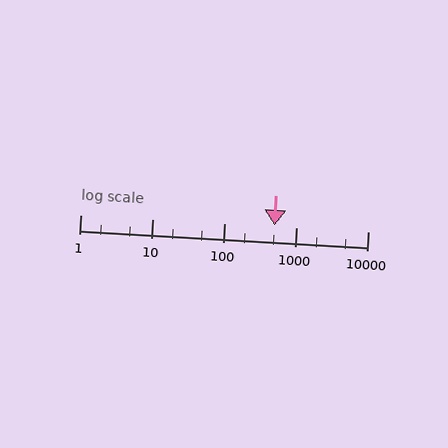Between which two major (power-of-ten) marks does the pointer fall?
The pointer is between 100 and 1000.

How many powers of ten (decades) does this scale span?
The scale spans 4 decades, from 1 to 10000.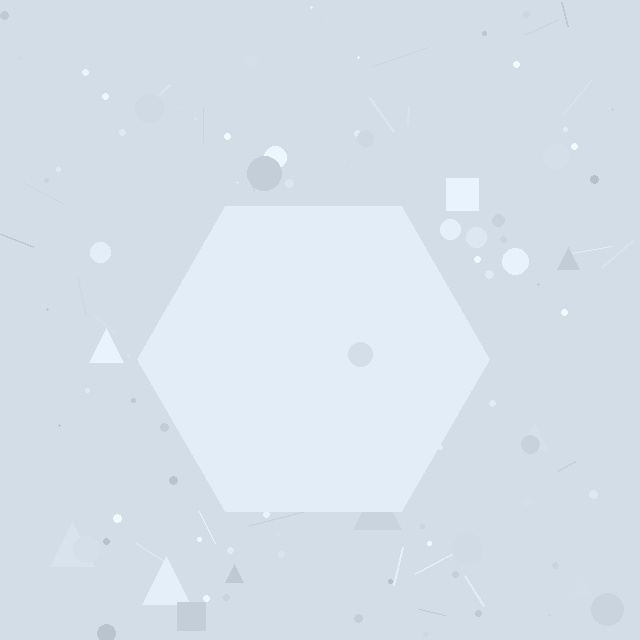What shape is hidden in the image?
A hexagon is hidden in the image.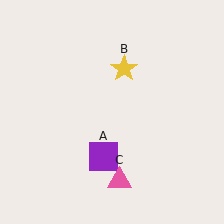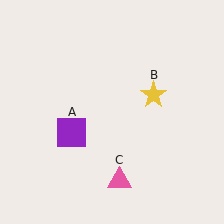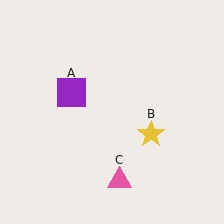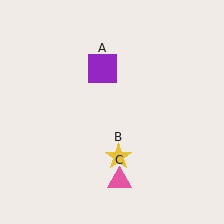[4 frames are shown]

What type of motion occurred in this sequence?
The purple square (object A), yellow star (object B) rotated clockwise around the center of the scene.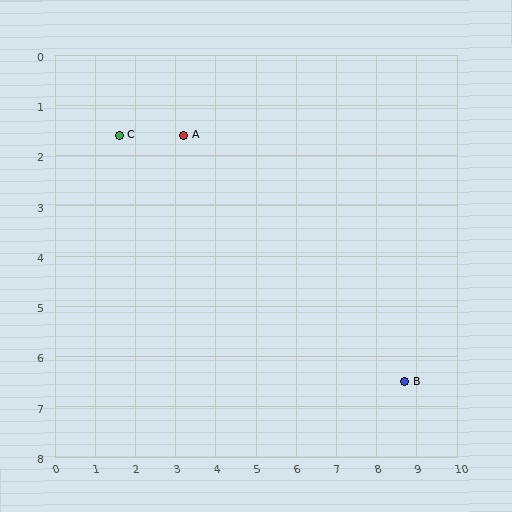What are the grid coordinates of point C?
Point C is at approximately (1.6, 1.6).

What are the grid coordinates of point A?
Point A is at approximately (3.2, 1.6).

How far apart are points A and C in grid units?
Points A and C are about 1.6 grid units apart.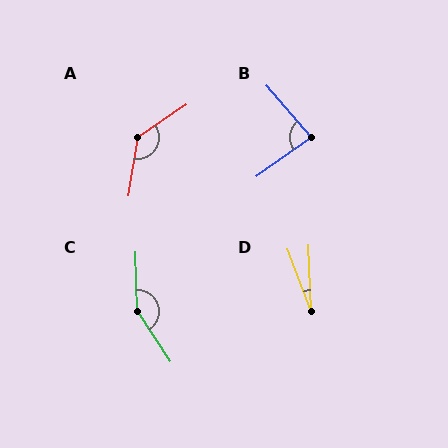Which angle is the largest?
C, at approximately 149 degrees.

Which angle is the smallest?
D, at approximately 19 degrees.